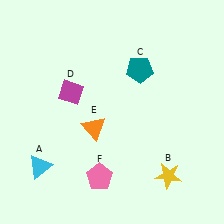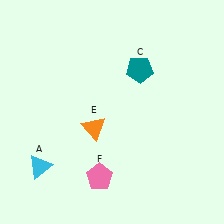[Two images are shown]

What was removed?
The magenta diamond (D), the yellow star (B) were removed in Image 2.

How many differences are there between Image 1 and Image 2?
There are 2 differences between the two images.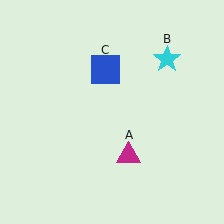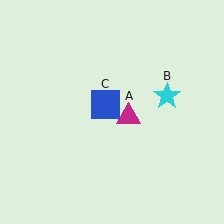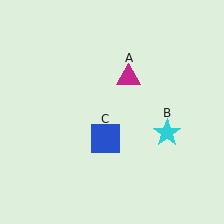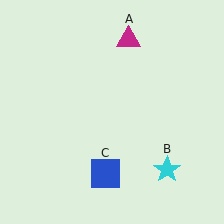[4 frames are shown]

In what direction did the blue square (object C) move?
The blue square (object C) moved down.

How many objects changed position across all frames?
3 objects changed position: magenta triangle (object A), cyan star (object B), blue square (object C).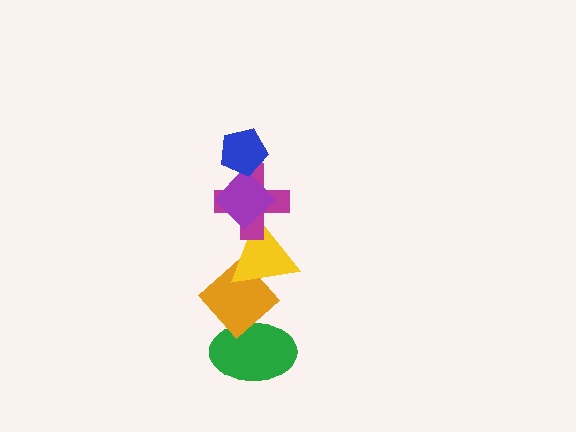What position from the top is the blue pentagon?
The blue pentagon is 1st from the top.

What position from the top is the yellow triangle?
The yellow triangle is 4th from the top.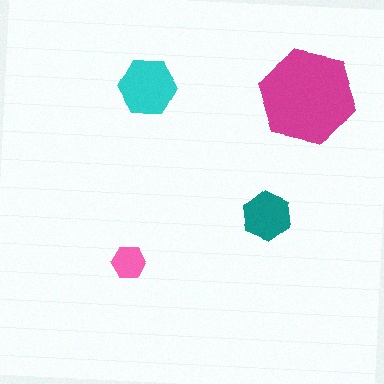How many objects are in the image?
There are 4 objects in the image.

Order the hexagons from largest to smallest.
the magenta one, the cyan one, the teal one, the pink one.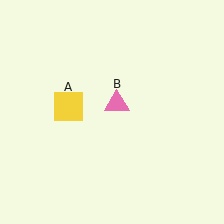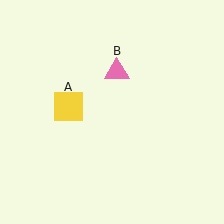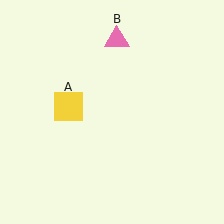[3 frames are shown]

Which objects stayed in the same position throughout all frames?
Yellow square (object A) remained stationary.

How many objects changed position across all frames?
1 object changed position: pink triangle (object B).